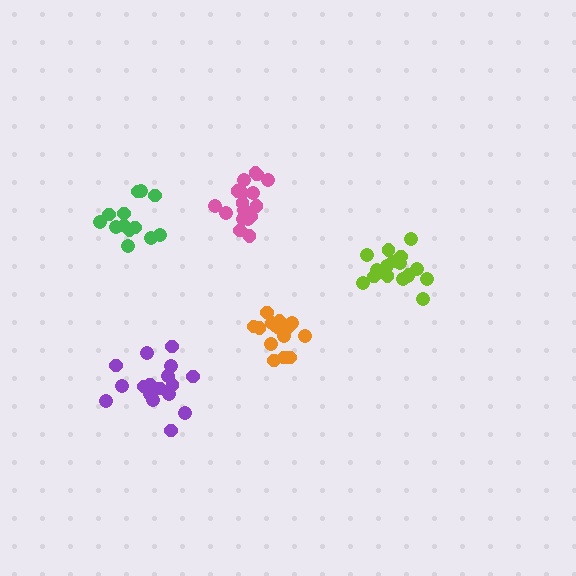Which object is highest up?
The pink cluster is topmost.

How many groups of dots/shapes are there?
There are 5 groups.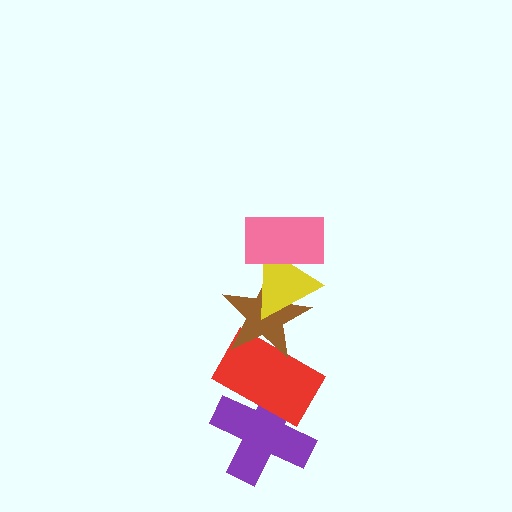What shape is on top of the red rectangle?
The brown star is on top of the red rectangle.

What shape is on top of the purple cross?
The red rectangle is on top of the purple cross.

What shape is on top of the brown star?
The yellow triangle is on top of the brown star.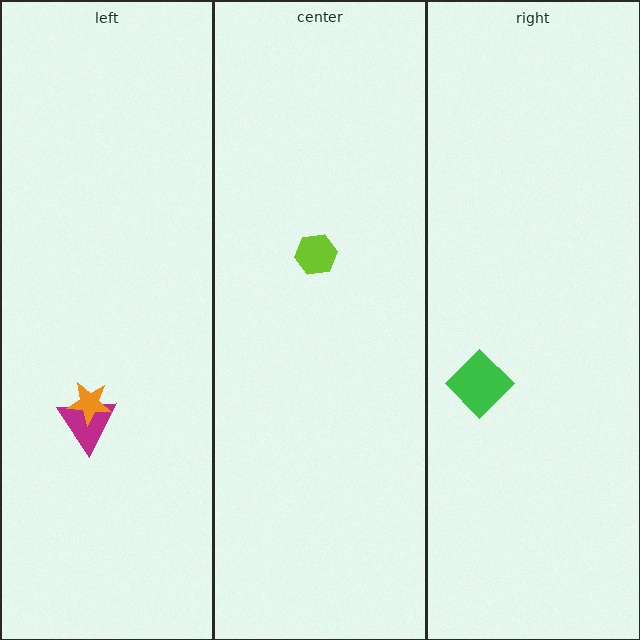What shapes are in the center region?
The lime hexagon.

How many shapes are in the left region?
2.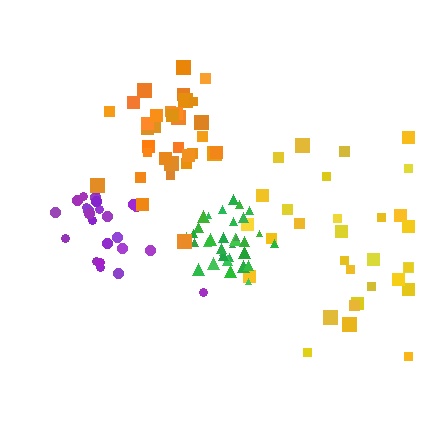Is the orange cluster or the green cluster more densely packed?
Green.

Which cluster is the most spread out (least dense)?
Yellow.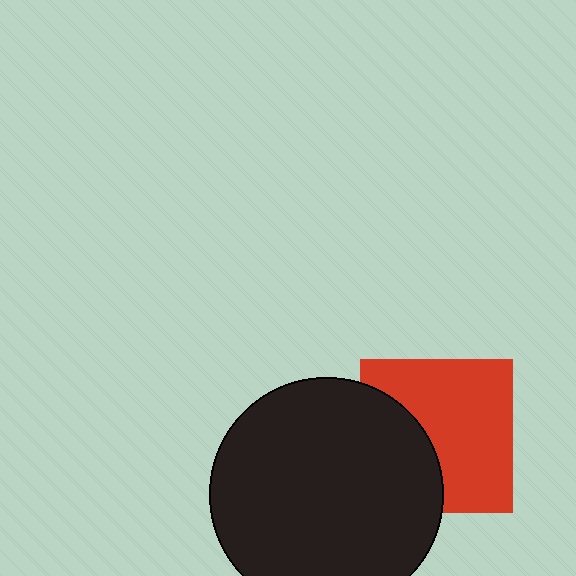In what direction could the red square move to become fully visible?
The red square could move right. That would shift it out from behind the black circle entirely.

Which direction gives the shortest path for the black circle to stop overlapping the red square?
Moving left gives the shortest separation.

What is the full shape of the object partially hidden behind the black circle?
The partially hidden object is a red square.